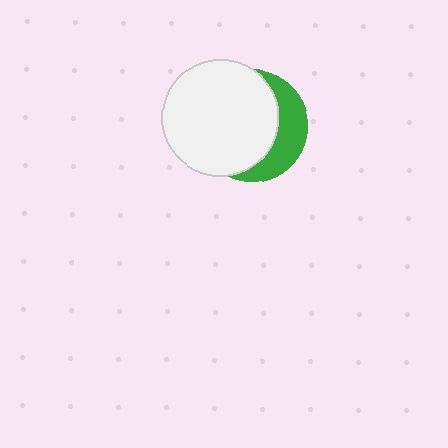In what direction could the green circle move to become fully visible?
The green circle could move right. That would shift it out from behind the white circle entirely.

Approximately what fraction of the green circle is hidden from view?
Roughly 68% of the green circle is hidden behind the white circle.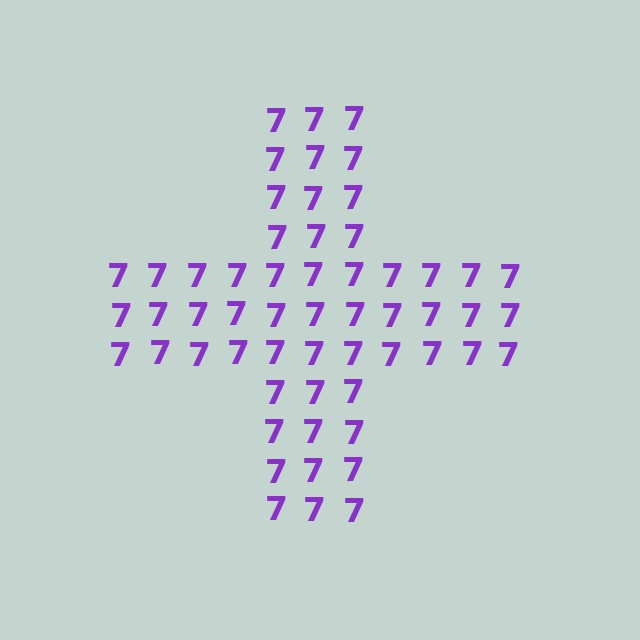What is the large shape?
The large shape is a cross.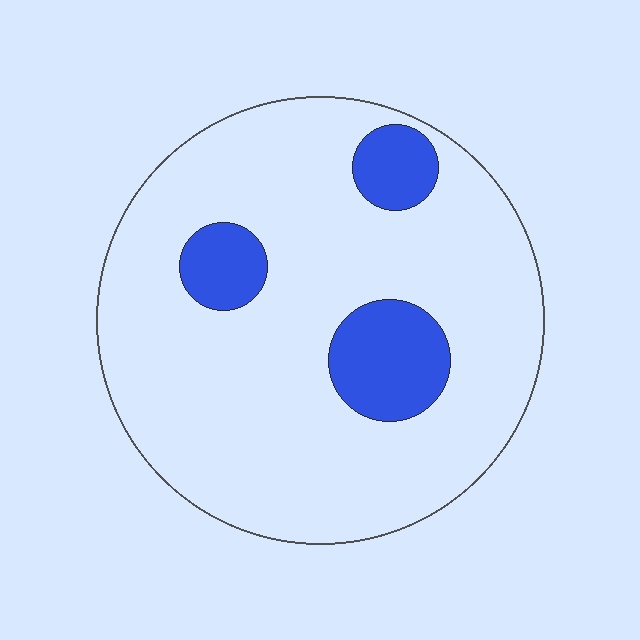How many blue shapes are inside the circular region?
3.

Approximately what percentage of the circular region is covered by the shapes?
Approximately 15%.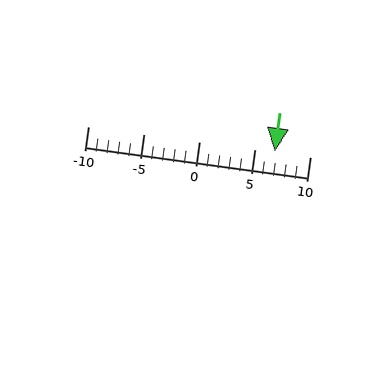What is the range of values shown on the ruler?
The ruler shows values from -10 to 10.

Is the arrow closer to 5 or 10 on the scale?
The arrow is closer to 5.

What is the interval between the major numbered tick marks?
The major tick marks are spaced 5 units apart.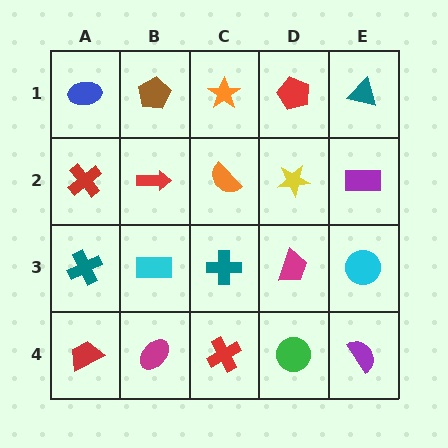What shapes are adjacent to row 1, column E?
A purple rectangle (row 2, column E), a red pentagon (row 1, column D).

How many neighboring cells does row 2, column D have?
4.